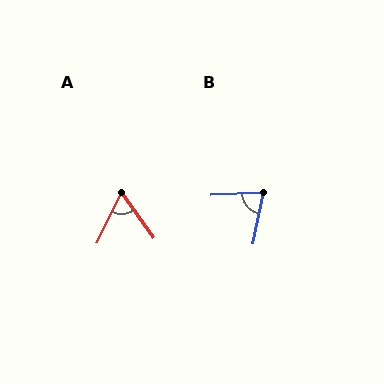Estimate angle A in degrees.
Approximately 62 degrees.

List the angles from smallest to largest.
A (62°), B (76°).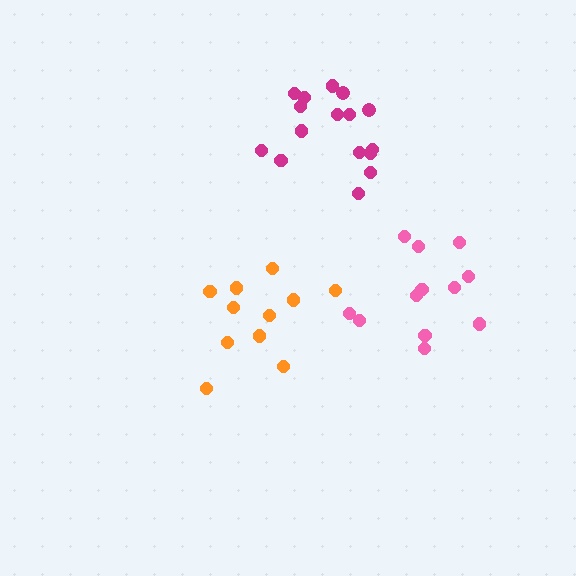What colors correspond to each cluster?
The clusters are colored: magenta, orange, pink.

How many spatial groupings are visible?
There are 3 spatial groupings.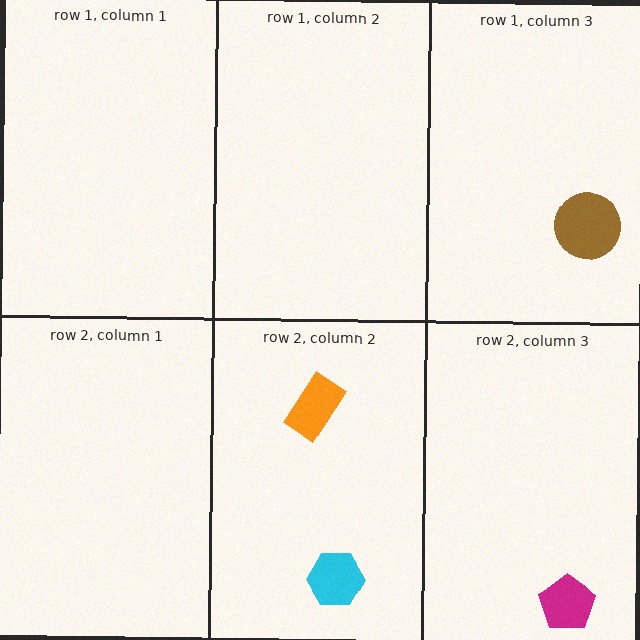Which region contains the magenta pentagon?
The row 2, column 3 region.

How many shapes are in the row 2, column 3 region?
1.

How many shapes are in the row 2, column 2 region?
2.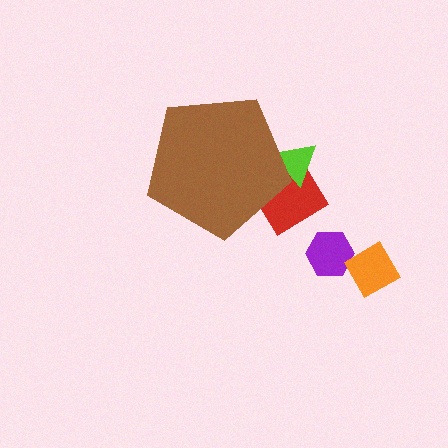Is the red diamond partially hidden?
Yes, the red diamond is partially hidden behind the brown pentagon.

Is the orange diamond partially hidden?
No, the orange diamond is fully visible.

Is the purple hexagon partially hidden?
No, the purple hexagon is fully visible.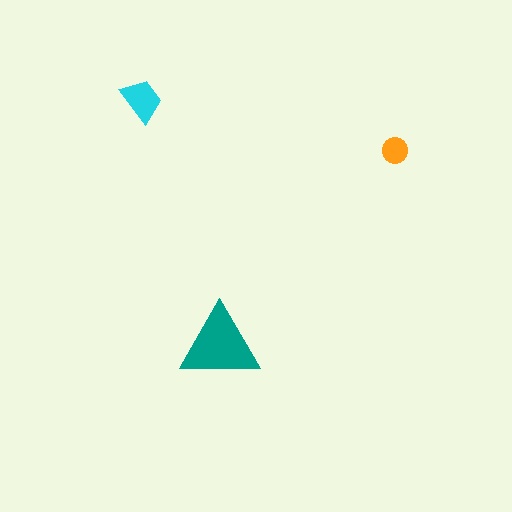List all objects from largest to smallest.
The teal triangle, the cyan trapezoid, the orange circle.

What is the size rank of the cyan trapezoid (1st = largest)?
2nd.